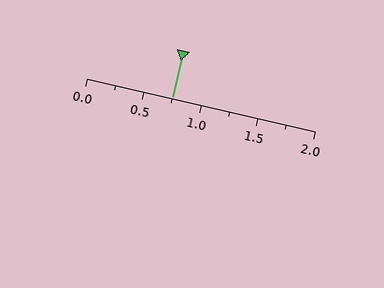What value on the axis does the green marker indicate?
The marker indicates approximately 0.75.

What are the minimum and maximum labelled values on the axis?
The axis runs from 0.0 to 2.0.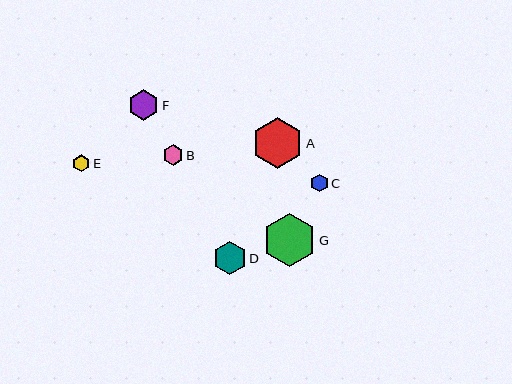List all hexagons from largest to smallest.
From largest to smallest: G, A, D, F, B, C, E.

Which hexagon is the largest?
Hexagon G is the largest with a size of approximately 53 pixels.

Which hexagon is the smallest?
Hexagon E is the smallest with a size of approximately 17 pixels.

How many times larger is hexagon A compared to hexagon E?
Hexagon A is approximately 3.0 times the size of hexagon E.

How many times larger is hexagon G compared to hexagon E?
Hexagon G is approximately 3.1 times the size of hexagon E.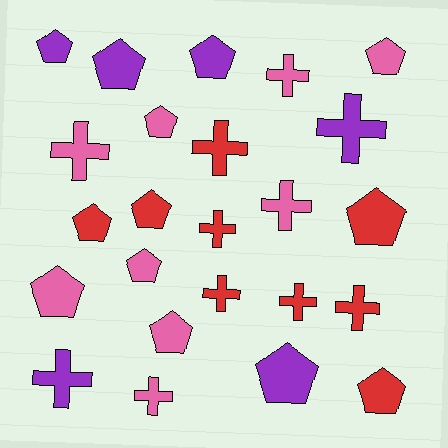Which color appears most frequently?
Pink, with 9 objects.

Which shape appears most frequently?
Pentagon, with 13 objects.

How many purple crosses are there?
There are 2 purple crosses.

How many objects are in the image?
There are 24 objects.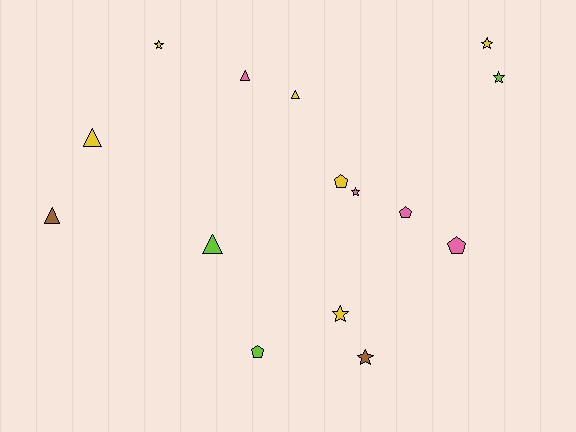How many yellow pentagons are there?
There is 1 yellow pentagon.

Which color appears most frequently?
Yellow, with 6 objects.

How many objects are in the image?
There are 15 objects.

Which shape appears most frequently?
Star, with 6 objects.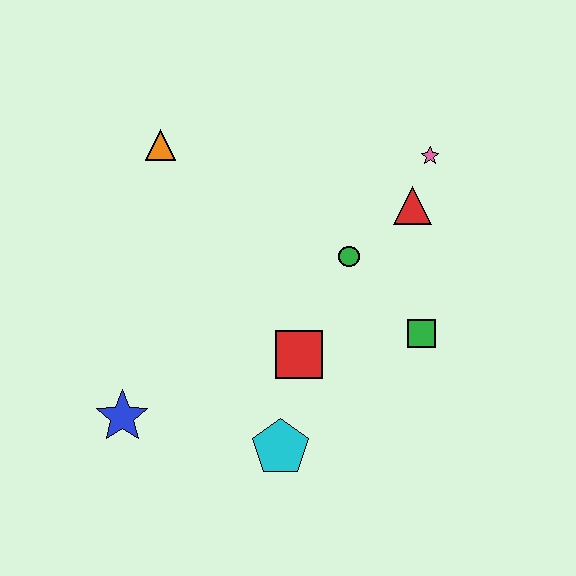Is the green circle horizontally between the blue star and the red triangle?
Yes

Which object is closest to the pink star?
The red triangle is closest to the pink star.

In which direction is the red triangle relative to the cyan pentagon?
The red triangle is above the cyan pentagon.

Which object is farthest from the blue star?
The pink star is farthest from the blue star.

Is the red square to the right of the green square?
No